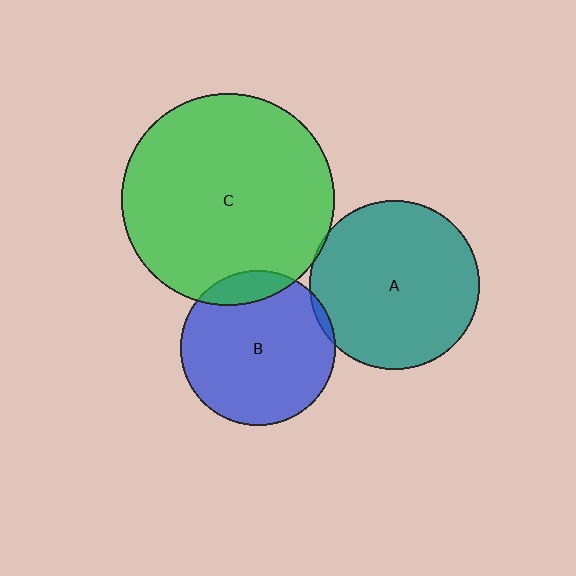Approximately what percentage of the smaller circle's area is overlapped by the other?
Approximately 10%.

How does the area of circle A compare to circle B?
Approximately 1.2 times.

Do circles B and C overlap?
Yes.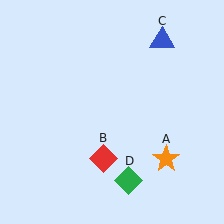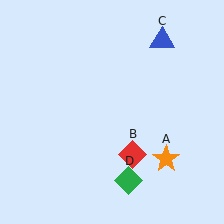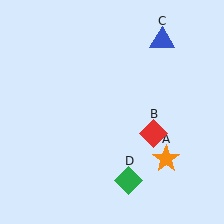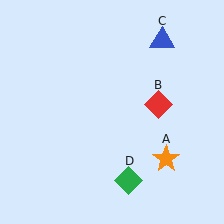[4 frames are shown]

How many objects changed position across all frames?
1 object changed position: red diamond (object B).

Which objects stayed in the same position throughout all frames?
Orange star (object A) and blue triangle (object C) and green diamond (object D) remained stationary.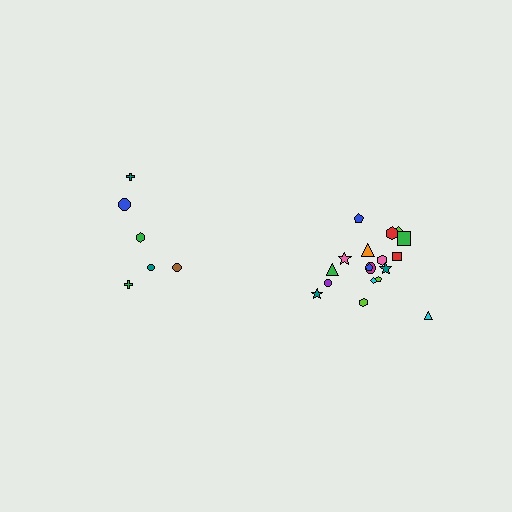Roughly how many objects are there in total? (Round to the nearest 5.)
Roughly 25 objects in total.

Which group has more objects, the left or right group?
The right group.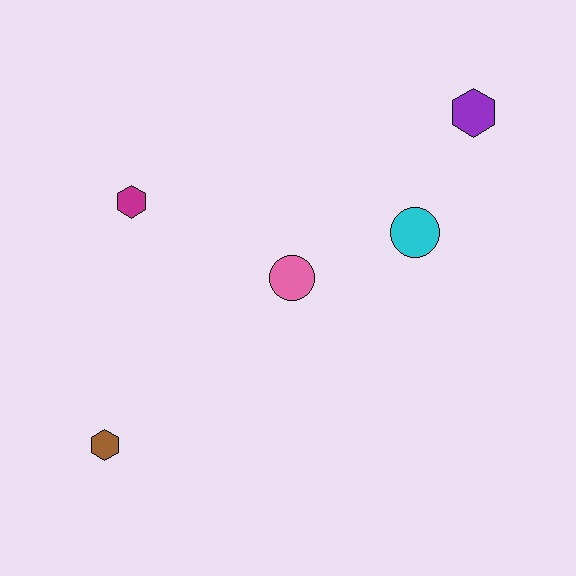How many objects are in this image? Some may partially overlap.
There are 5 objects.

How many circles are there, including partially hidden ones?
There are 2 circles.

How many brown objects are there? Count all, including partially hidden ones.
There is 1 brown object.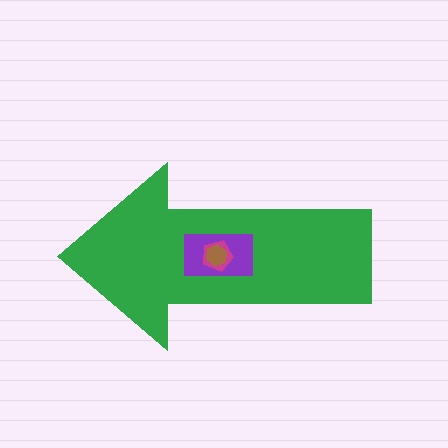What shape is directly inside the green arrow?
The purple rectangle.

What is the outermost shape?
The green arrow.